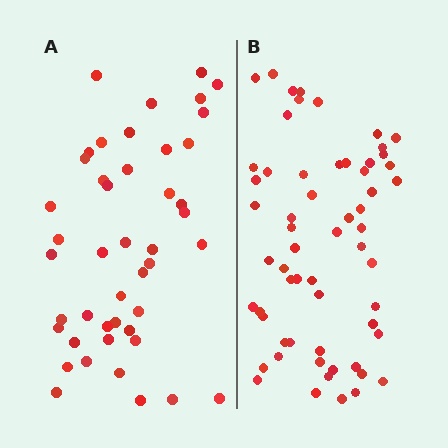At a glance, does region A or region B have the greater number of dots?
Region B (the right region) has more dots.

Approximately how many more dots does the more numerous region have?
Region B has approximately 15 more dots than region A.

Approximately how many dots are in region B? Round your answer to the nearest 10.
About 60 dots.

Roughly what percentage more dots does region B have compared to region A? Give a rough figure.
About 35% more.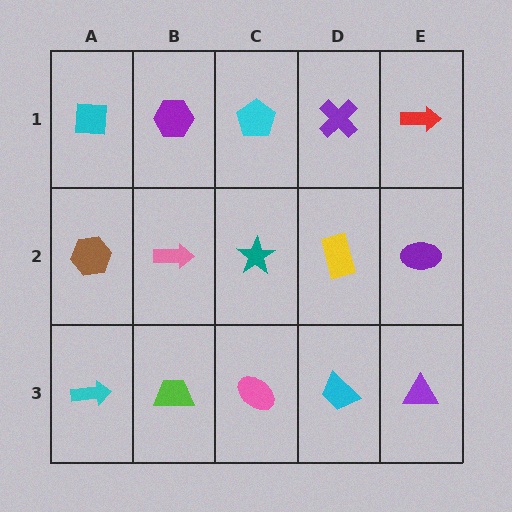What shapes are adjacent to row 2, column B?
A purple hexagon (row 1, column B), a lime trapezoid (row 3, column B), a brown hexagon (row 2, column A), a teal star (row 2, column C).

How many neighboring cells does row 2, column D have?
4.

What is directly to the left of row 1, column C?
A purple hexagon.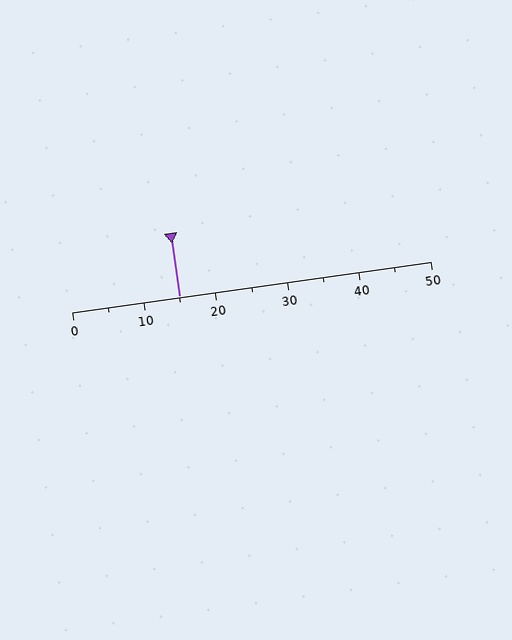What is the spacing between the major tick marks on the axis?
The major ticks are spaced 10 apart.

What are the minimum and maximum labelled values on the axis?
The axis runs from 0 to 50.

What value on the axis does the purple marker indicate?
The marker indicates approximately 15.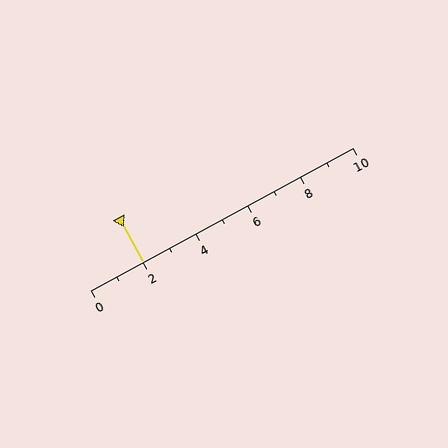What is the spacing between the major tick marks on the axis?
The major ticks are spaced 2 apart.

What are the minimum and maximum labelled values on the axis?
The axis runs from 0 to 10.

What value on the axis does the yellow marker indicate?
The marker indicates approximately 2.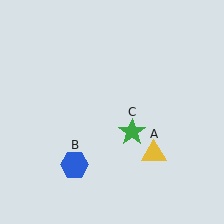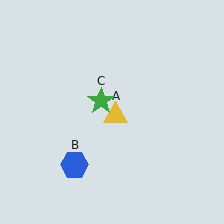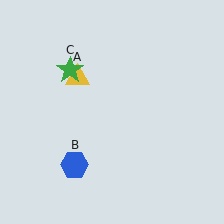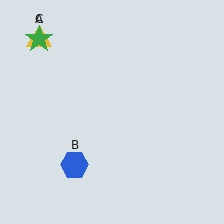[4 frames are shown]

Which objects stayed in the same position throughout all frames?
Blue hexagon (object B) remained stationary.